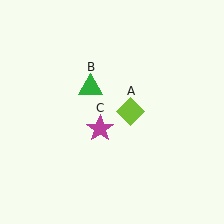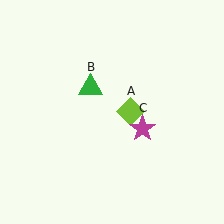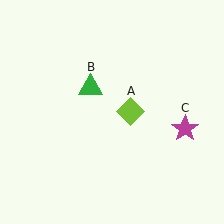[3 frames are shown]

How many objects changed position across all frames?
1 object changed position: magenta star (object C).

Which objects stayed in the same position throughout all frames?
Lime diamond (object A) and green triangle (object B) remained stationary.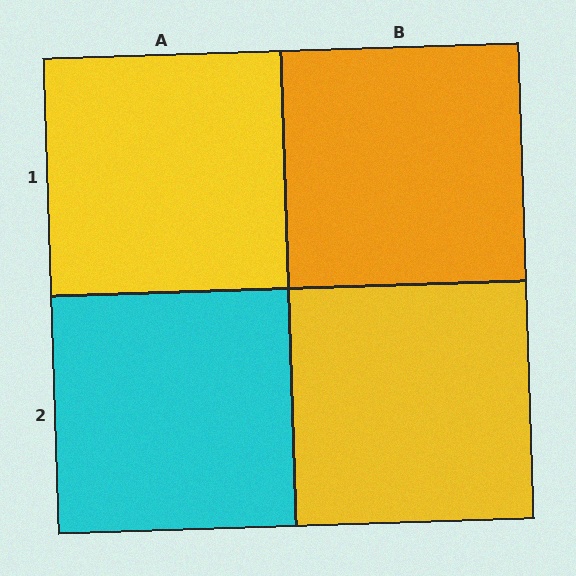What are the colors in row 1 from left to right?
Yellow, orange.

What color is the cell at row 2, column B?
Yellow.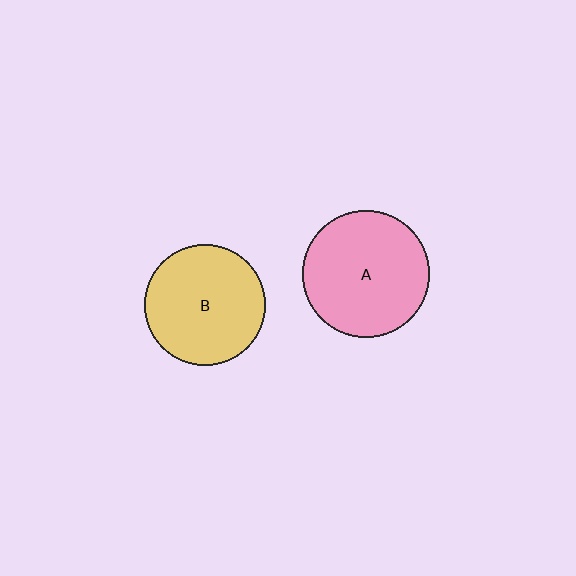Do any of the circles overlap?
No, none of the circles overlap.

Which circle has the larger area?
Circle A (pink).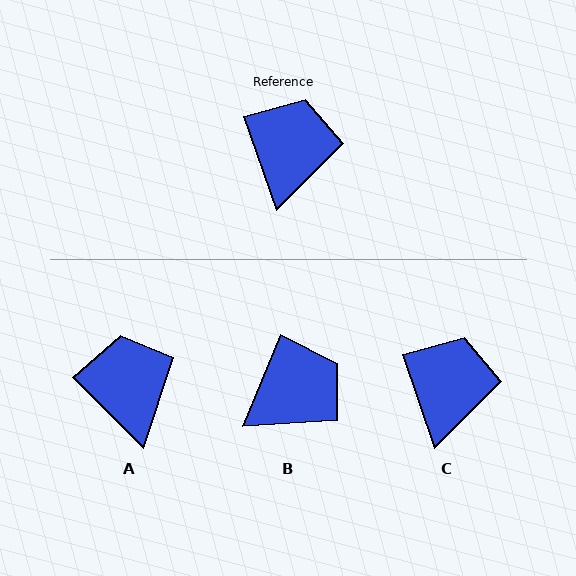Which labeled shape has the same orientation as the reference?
C.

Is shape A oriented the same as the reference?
No, it is off by about 26 degrees.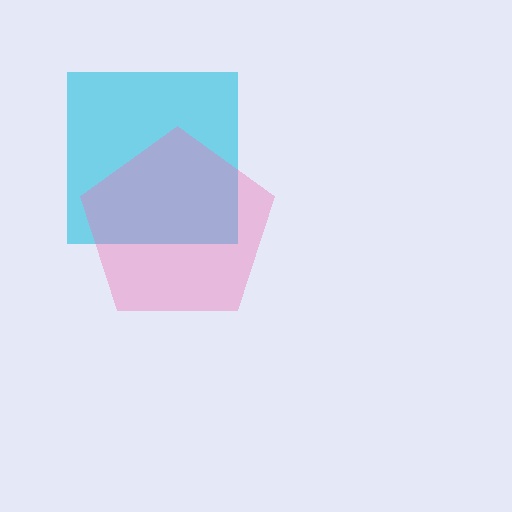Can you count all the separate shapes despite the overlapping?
Yes, there are 2 separate shapes.